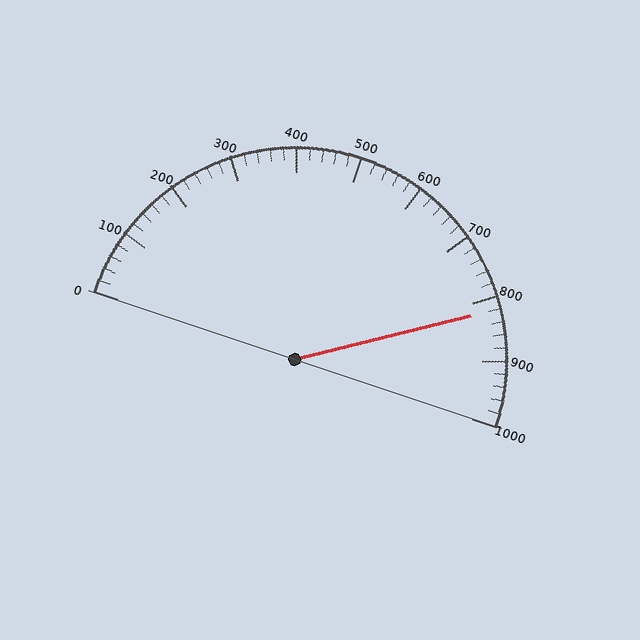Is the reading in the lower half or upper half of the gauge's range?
The reading is in the upper half of the range (0 to 1000).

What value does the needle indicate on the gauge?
The needle indicates approximately 820.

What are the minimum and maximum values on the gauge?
The gauge ranges from 0 to 1000.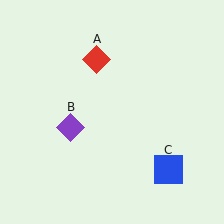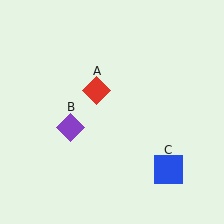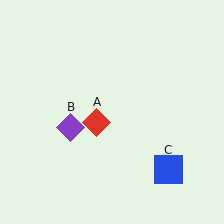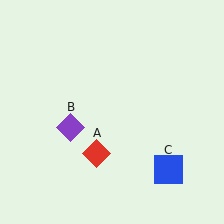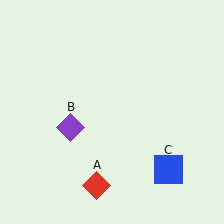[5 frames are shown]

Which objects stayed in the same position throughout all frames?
Purple diamond (object B) and blue square (object C) remained stationary.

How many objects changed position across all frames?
1 object changed position: red diamond (object A).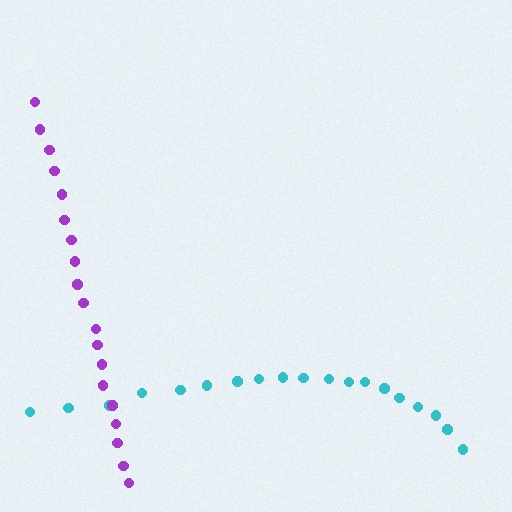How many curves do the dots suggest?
There are 2 distinct paths.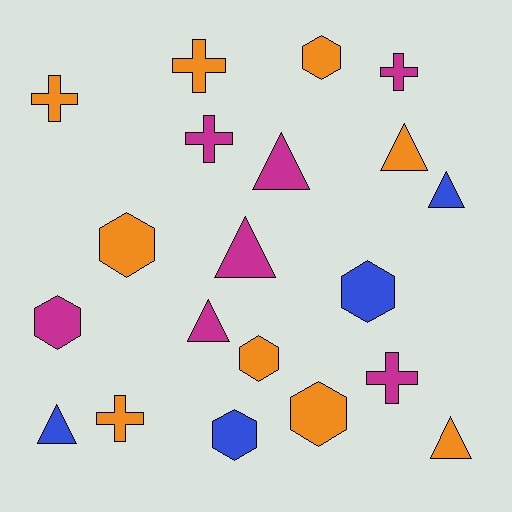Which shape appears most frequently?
Hexagon, with 7 objects.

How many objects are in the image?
There are 20 objects.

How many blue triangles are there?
There are 2 blue triangles.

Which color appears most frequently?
Orange, with 9 objects.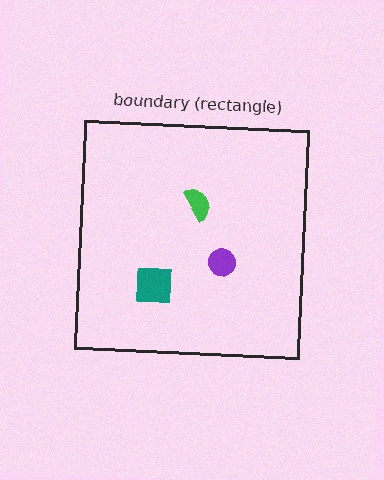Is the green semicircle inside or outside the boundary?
Inside.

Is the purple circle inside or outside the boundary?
Inside.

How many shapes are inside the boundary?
3 inside, 0 outside.